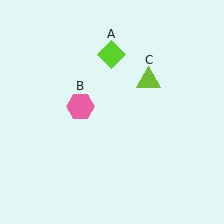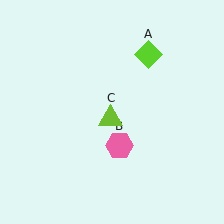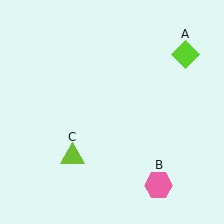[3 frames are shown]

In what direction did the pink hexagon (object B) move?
The pink hexagon (object B) moved down and to the right.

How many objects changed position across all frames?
3 objects changed position: lime diamond (object A), pink hexagon (object B), lime triangle (object C).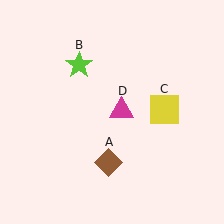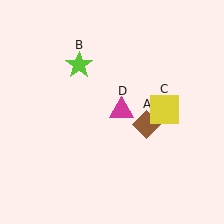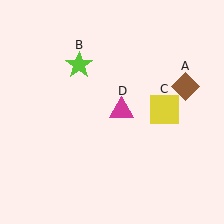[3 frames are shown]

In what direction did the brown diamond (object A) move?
The brown diamond (object A) moved up and to the right.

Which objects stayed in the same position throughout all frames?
Lime star (object B) and yellow square (object C) and magenta triangle (object D) remained stationary.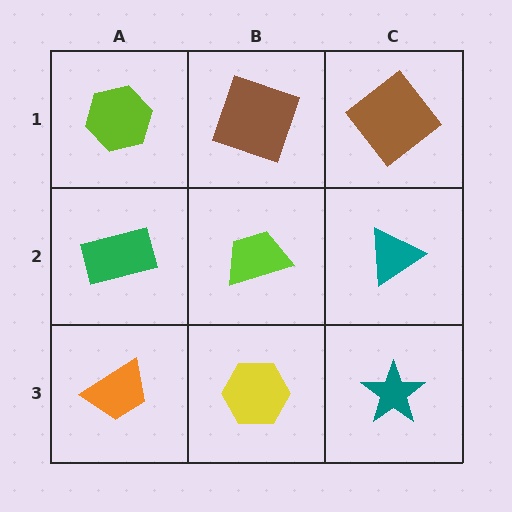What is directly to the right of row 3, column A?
A yellow hexagon.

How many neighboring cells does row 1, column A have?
2.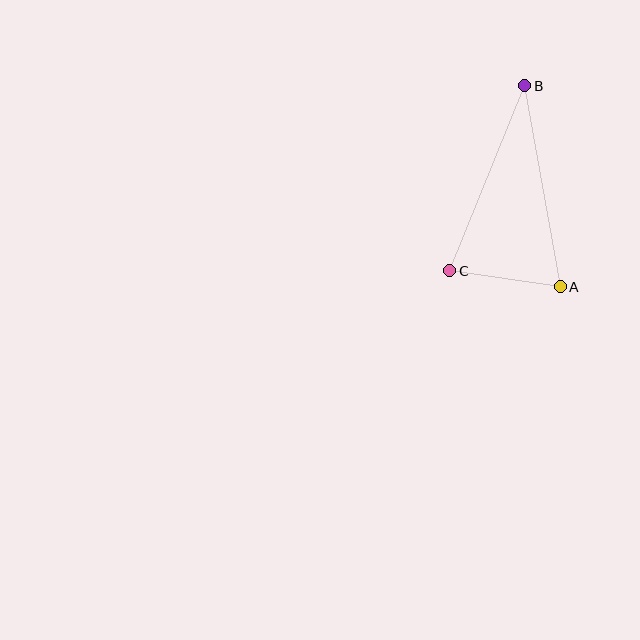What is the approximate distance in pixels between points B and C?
The distance between B and C is approximately 199 pixels.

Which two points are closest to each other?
Points A and C are closest to each other.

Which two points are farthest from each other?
Points A and B are farthest from each other.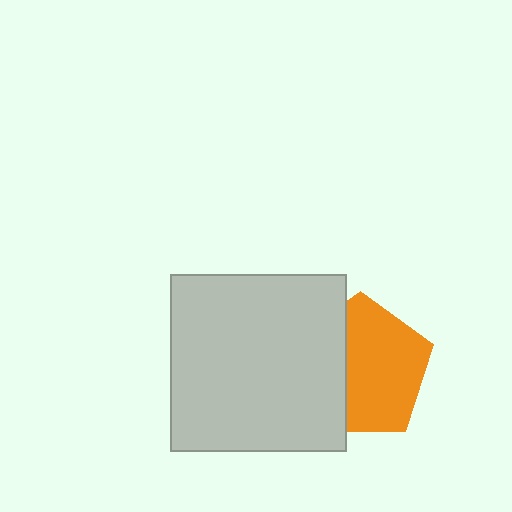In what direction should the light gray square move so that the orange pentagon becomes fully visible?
The light gray square should move left. That is the shortest direction to clear the overlap and leave the orange pentagon fully visible.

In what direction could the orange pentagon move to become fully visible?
The orange pentagon could move right. That would shift it out from behind the light gray square entirely.